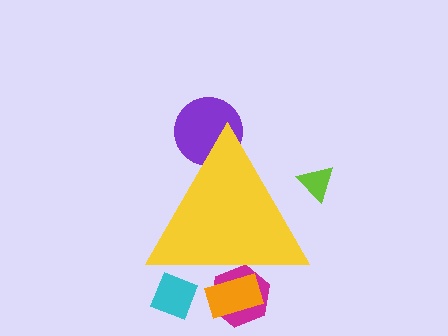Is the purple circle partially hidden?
Yes, the purple circle is partially hidden behind the yellow triangle.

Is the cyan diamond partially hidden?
Yes, the cyan diamond is partially hidden behind the yellow triangle.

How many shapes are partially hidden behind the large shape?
5 shapes are partially hidden.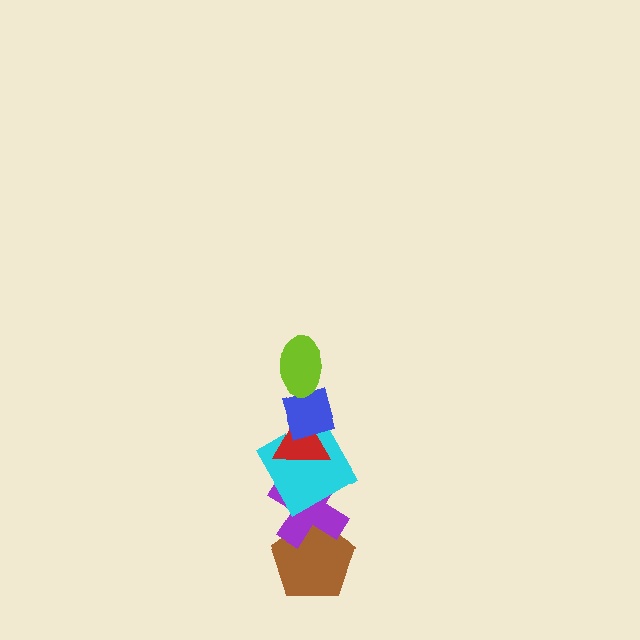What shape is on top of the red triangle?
The blue diamond is on top of the red triangle.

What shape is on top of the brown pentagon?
The purple cross is on top of the brown pentagon.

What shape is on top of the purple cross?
The cyan square is on top of the purple cross.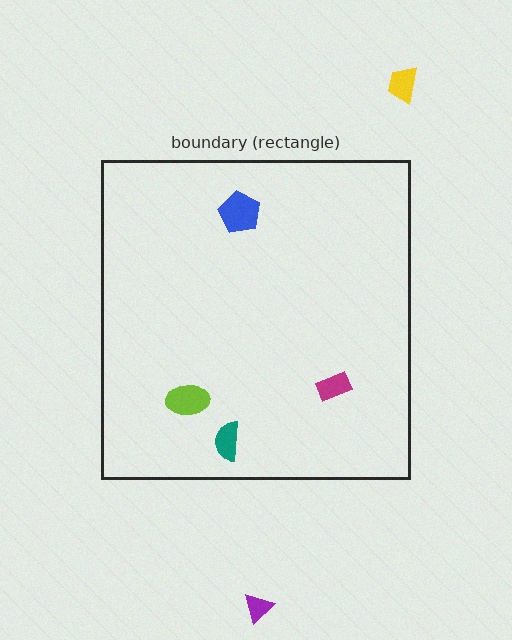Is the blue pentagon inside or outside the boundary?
Inside.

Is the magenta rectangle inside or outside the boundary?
Inside.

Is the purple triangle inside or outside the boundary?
Outside.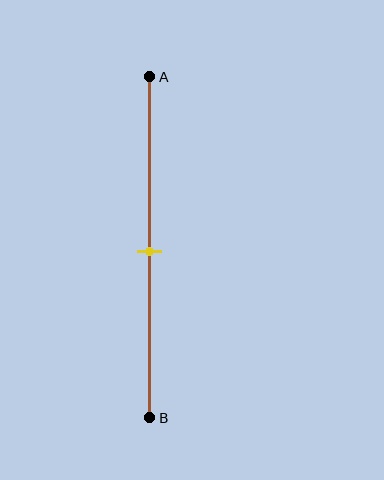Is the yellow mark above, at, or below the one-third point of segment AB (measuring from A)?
The yellow mark is below the one-third point of segment AB.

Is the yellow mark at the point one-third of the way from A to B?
No, the mark is at about 50% from A, not at the 33% one-third point.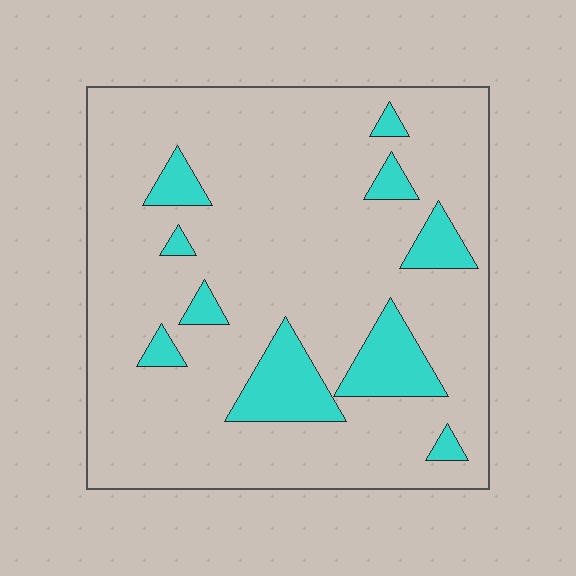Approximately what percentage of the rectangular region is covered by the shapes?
Approximately 15%.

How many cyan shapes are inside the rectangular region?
10.